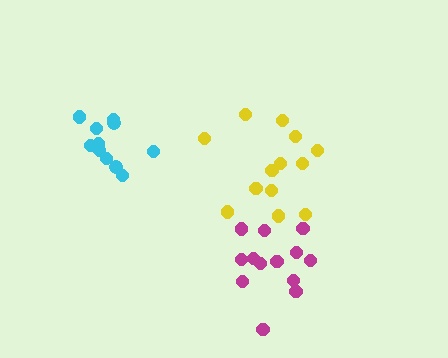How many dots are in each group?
Group 1: 13 dots, Group 2: 11 dots, Group 3: 13 dots (37 total).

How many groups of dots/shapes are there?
There are 3 groups.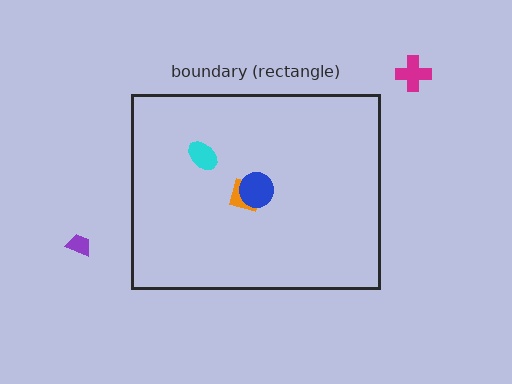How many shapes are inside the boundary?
3 inside, 2 outside.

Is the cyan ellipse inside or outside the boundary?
Inside.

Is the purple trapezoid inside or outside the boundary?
Outside.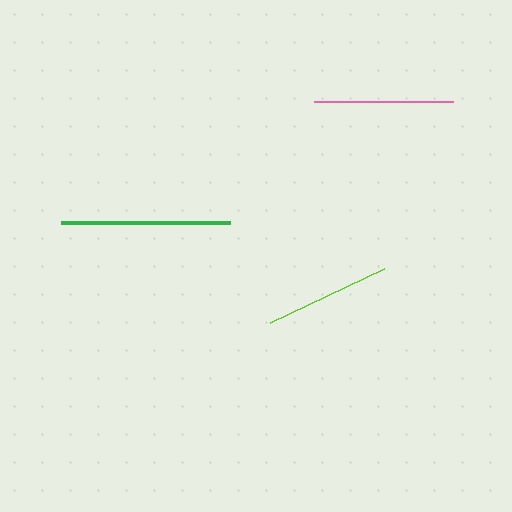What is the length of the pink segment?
The pink segment is approximately 139 pixels long.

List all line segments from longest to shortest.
From longest to shortest: green, pink, lime.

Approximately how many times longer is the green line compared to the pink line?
The green line is approximately 1.2 times the length of the pink line.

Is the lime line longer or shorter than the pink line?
The pink line is longer than the lime line.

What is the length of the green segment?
The green segment is approximately 169 pixels long.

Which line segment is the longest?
The green line is the longest at approximately 169 pixels.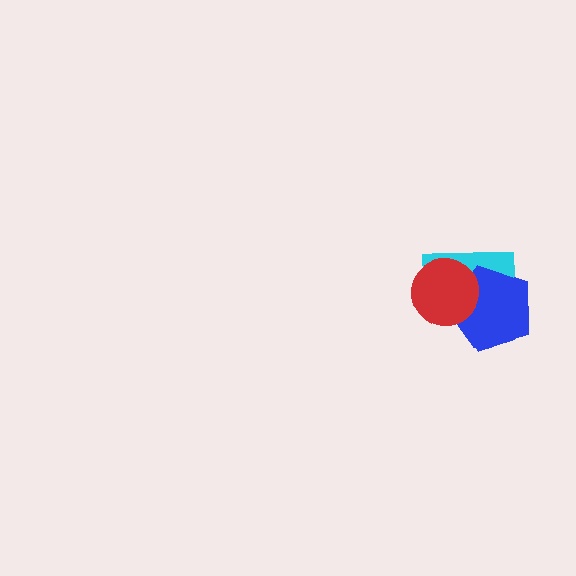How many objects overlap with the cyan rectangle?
2 objects overlap with the cyan rectangle.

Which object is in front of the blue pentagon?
The red circle is in front of the blue pentagon.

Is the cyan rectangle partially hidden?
Yes, it is partially covered by another shape.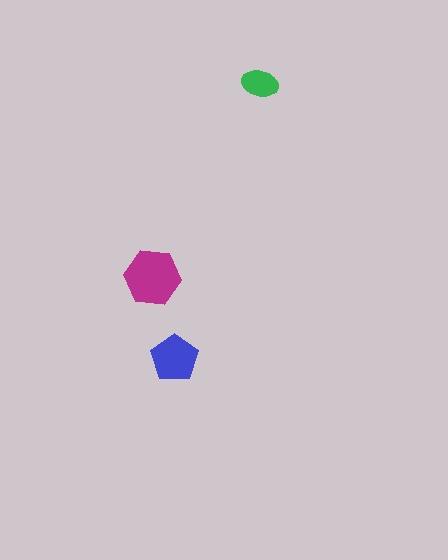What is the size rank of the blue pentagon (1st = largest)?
2nd.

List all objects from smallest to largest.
The green ellipse, the blue pentagon, the magenta hexagon.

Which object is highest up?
The green ellipse is topmost.